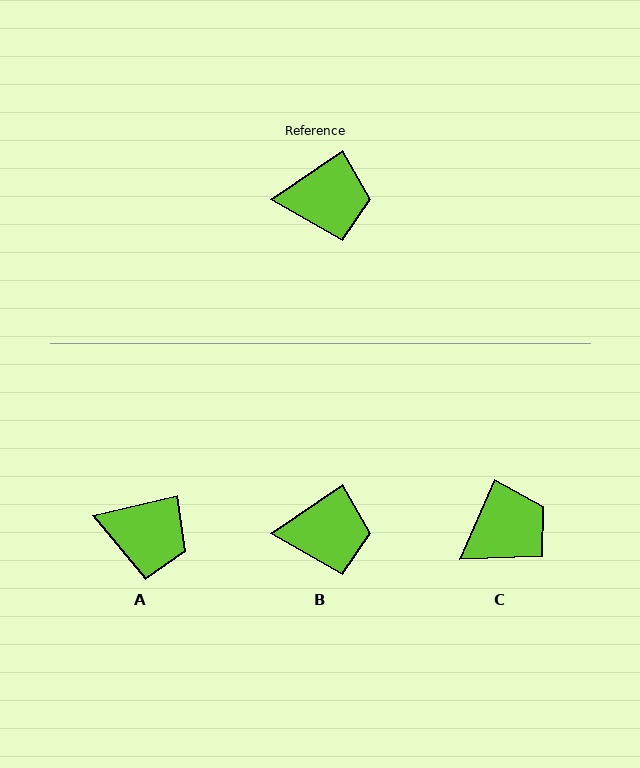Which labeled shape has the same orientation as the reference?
B.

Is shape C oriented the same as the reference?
No, it is off by about 33 degrees.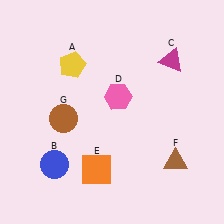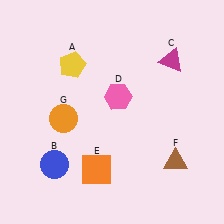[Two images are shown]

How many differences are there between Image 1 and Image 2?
There is 1 difference between the two images.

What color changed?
The circle (G) changed from brown in Image 1 to orange in Image 2.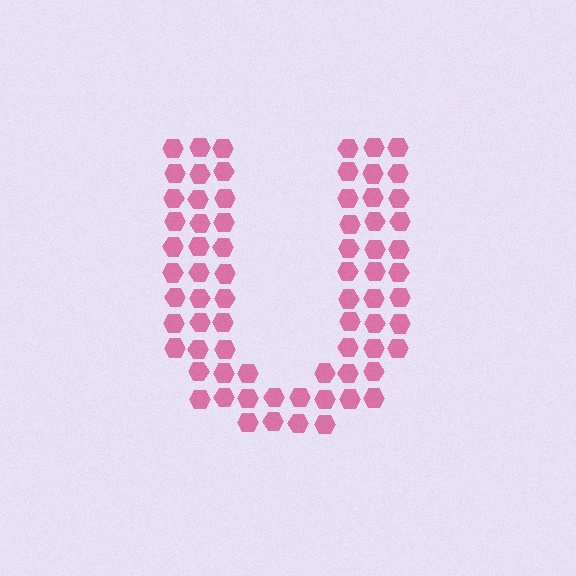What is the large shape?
The large shape is the letter U.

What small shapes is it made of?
It is made of small hexagons.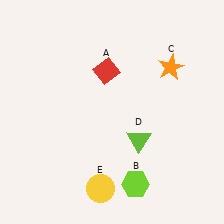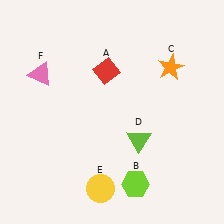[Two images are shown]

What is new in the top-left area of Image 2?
A pink triangle (F) was added in the top-left area of Image 2.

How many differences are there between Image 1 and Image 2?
There is 1 difference between the two images.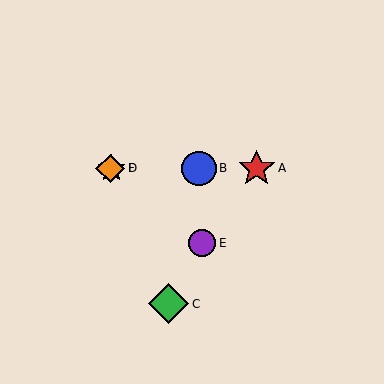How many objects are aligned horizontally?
4 objects (A, B, D, F) are aligned horizontally.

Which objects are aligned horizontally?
Objects A, B, D, F are aligned horizontally.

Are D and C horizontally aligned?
No, D is at y≈168 and C is at y≈304.